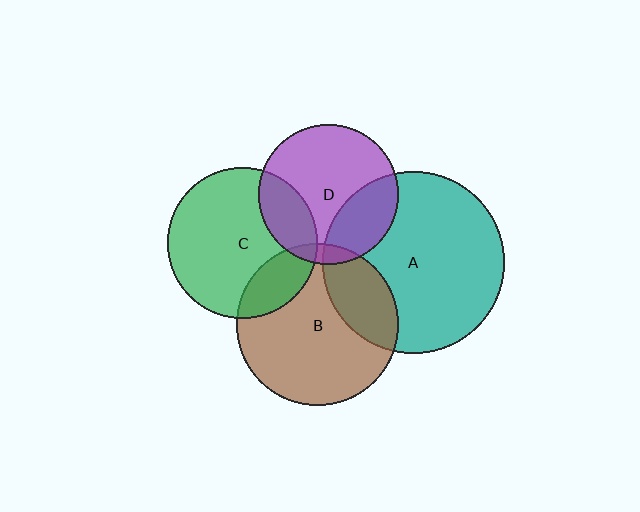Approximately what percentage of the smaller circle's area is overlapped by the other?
Approximately 5%.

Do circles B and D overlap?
Yes.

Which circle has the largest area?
Circle A (teal).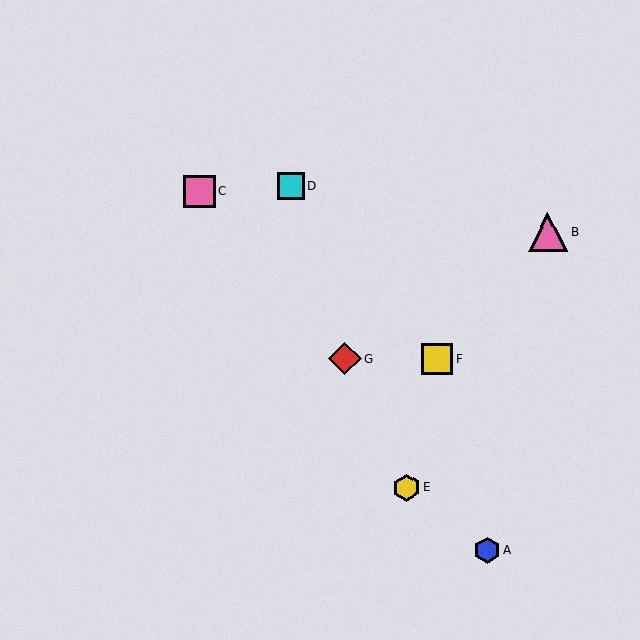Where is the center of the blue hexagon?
The center of the blue hexagon is at (488, 550).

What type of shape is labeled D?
Shape D is a cyan square.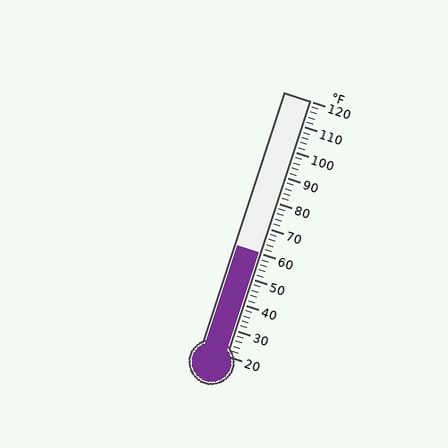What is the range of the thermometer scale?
The thermometer scale ranges from 20°F to 120°F.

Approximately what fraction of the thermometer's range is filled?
The thermometer is filled to approximately 40% of its range.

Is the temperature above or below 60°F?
The temperature is at 60°F.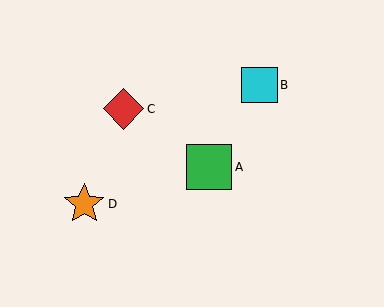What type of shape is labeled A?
Shape A is a green square.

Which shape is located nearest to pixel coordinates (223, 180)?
The green square (labeled A) at (209, 167) is nearest to that location.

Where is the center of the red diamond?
The center of the red diamond is at (124, 109).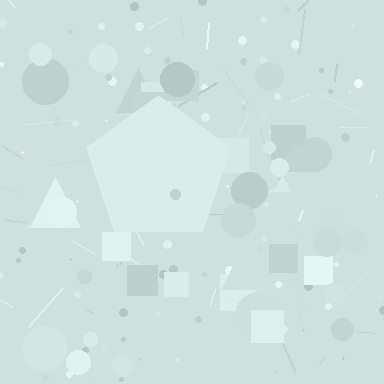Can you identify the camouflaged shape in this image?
The camouflaged shape is a pentagon.